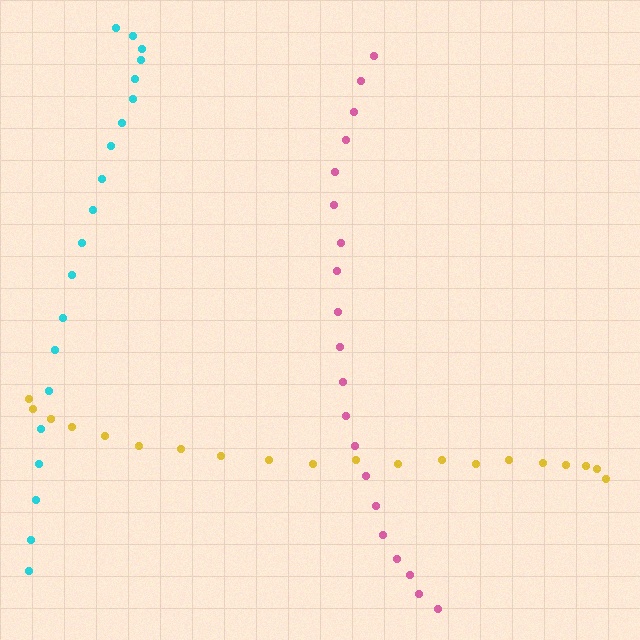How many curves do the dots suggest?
There are 3 distinct paths.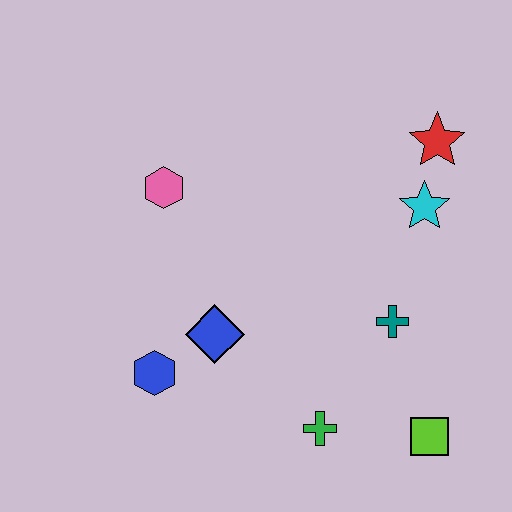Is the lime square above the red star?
No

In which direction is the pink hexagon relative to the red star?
The pink hexagon is to the left of the red star.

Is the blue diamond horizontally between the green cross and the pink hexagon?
Yes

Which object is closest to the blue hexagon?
The blue diamond is closest to the blue hexagon.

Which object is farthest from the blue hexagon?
The red star is farthest from the blue hexagon.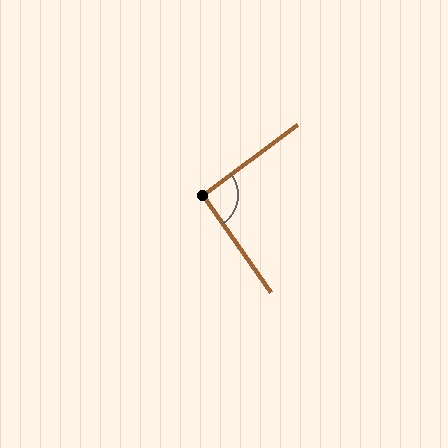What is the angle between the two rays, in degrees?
Approximately 92 degrees.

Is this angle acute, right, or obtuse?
It is approximately a right angle.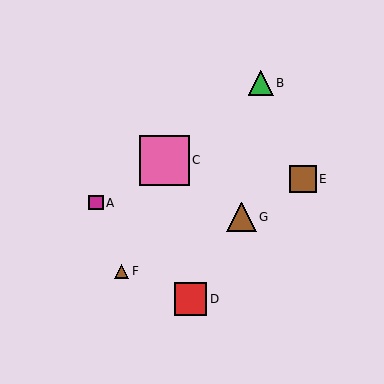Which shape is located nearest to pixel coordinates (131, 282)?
The brown triangle (labeled F) at (121, 271) is nearest to that location.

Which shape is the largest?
The pink square (labeled C) is the largest.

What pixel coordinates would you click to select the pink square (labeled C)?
Click at (164, 160) to select the pink square C.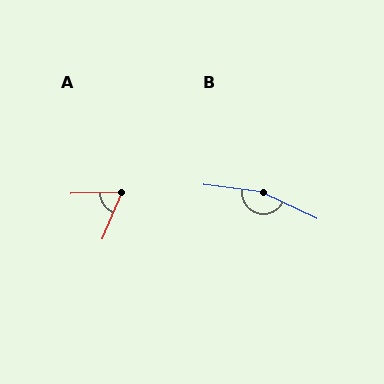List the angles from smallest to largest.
A (65°), B (162°).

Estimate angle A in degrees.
Approximately 65 degrees.